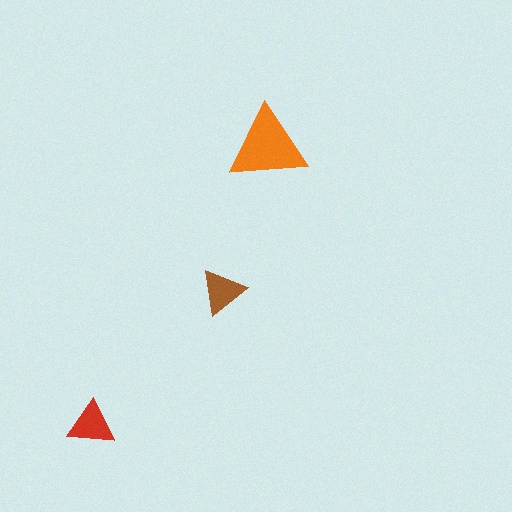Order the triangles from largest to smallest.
the orange one, the red one, the brown one.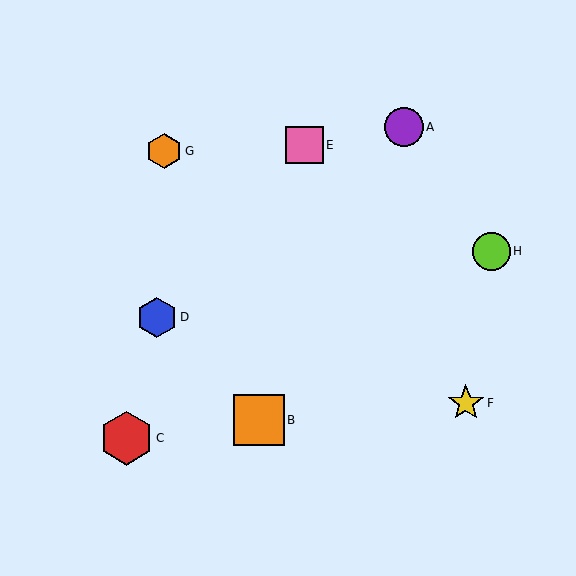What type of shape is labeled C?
Shape C is a red hexagon.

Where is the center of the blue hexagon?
The center of the blue hexagon is at (157, 317).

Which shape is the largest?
The red hexagon (labeled C) is the largest.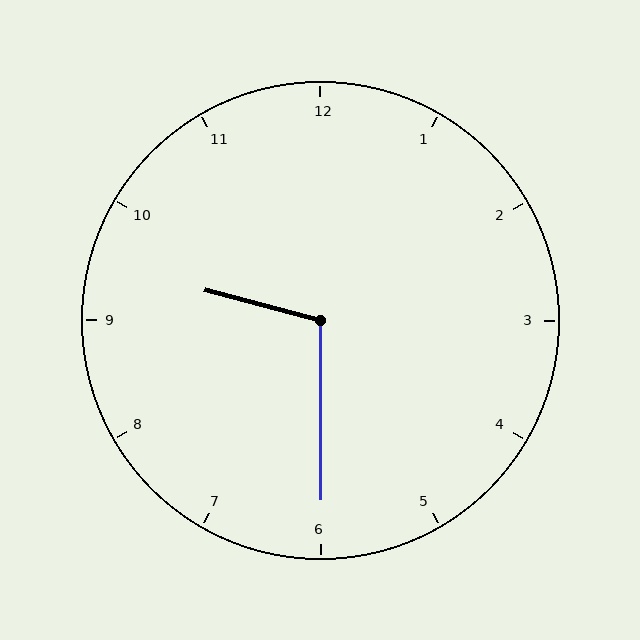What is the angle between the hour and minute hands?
Approximately 105 degrees.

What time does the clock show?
9:30.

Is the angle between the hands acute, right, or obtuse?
It is obtuse.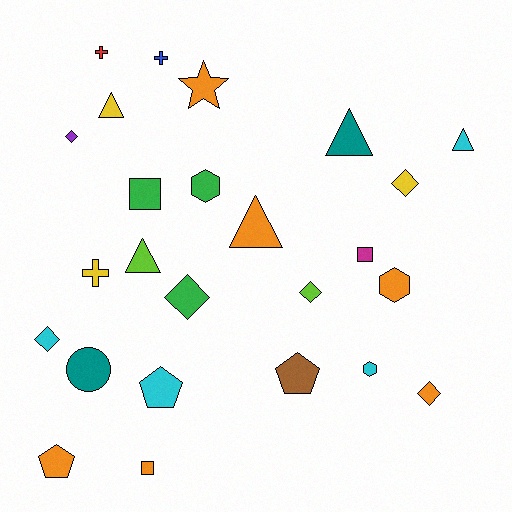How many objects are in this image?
There are 25 objects.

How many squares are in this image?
There are 3 squares.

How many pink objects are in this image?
There are no pink objects.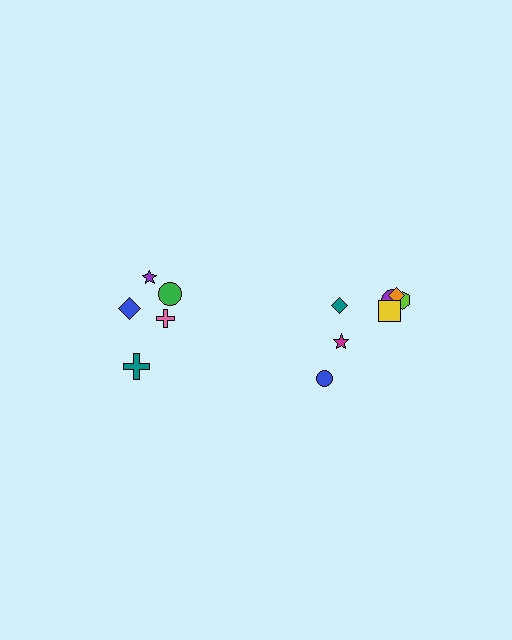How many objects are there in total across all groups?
There are 12 objects.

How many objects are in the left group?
There are 5 objects.